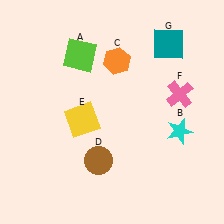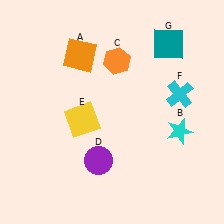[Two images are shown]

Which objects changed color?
A changed from lime to orange. D changed from brown to purple. F changed from pink to cyan.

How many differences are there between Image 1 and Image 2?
There are 3 differences between the two images.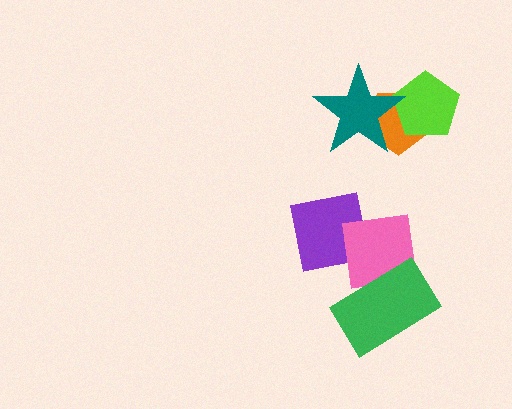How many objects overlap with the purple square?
1 object overlaps with the purple square.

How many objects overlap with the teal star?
2 objects overlap with the teal star.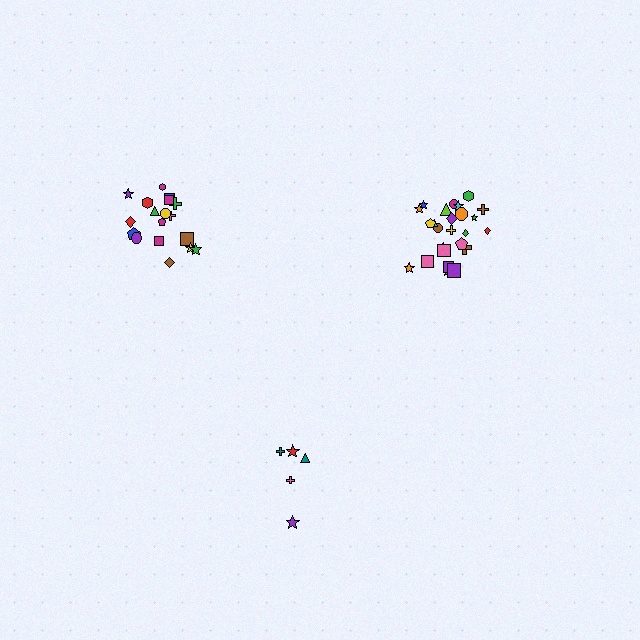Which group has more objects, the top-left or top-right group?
The top-right group.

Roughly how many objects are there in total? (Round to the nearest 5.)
Roughly 50 objects in total.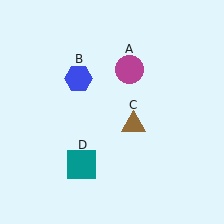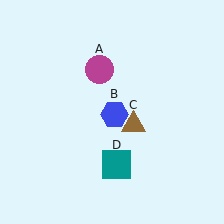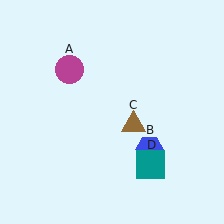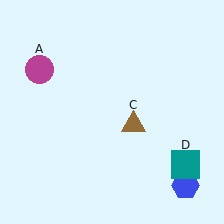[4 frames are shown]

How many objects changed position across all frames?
3 objects changed position: magenta circle (object A), blue hexagon (object B), teal square (object D).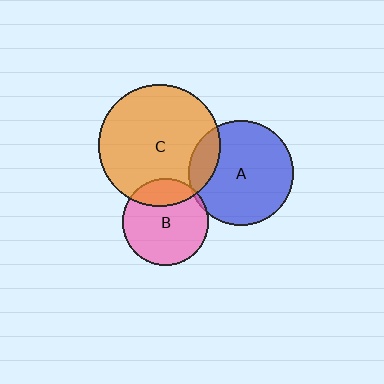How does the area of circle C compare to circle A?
Approximately 1.4 times.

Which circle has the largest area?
Circle C (orange).